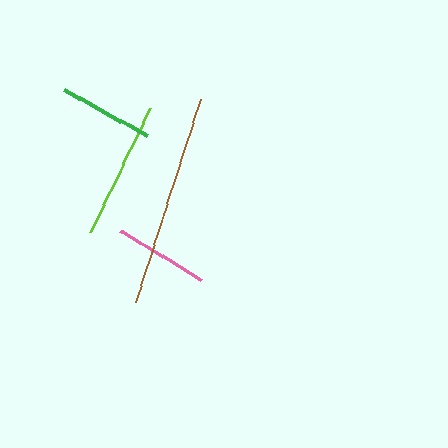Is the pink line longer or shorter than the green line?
The pink line is longer than the green line.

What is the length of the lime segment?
The lime segment is approximately 138 pixels long.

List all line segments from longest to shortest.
From longest to shortest: brown, lime, pink, green.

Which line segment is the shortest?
The green line is the shortest at approximately 94 pixels.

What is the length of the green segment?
The green segment is approximately 94 pixels long.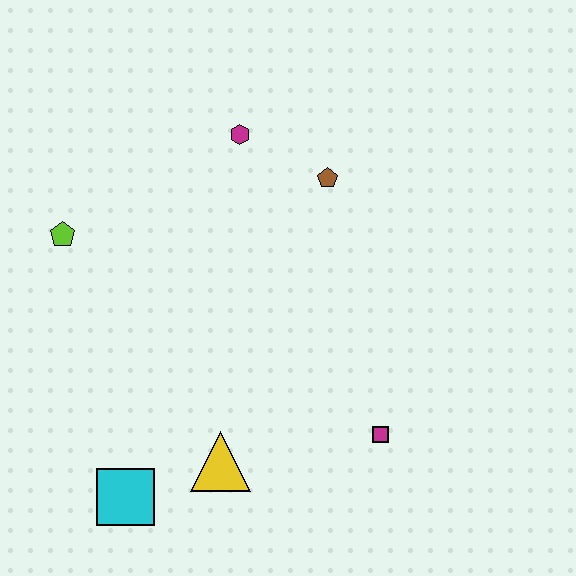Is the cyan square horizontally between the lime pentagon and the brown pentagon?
Yes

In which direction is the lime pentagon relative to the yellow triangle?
The lime pentagon is above the yellow triangle.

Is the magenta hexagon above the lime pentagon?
Yes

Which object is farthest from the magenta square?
The lime pentagon is farthest from the magenta square.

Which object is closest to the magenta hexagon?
The brown pentagon is closest to the magenta hexagon.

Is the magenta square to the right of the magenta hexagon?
Yes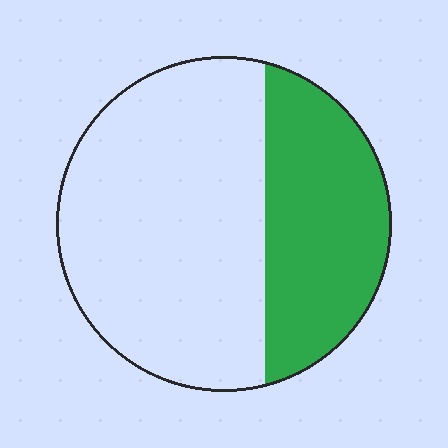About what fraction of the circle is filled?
About one third (1/3).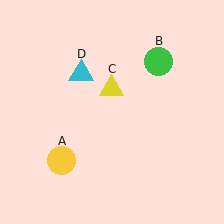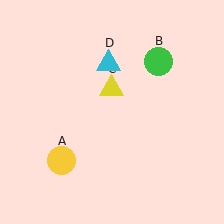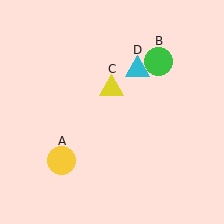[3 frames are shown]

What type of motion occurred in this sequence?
The cyan triangle (object D) rotated clockwise around the center of the scene.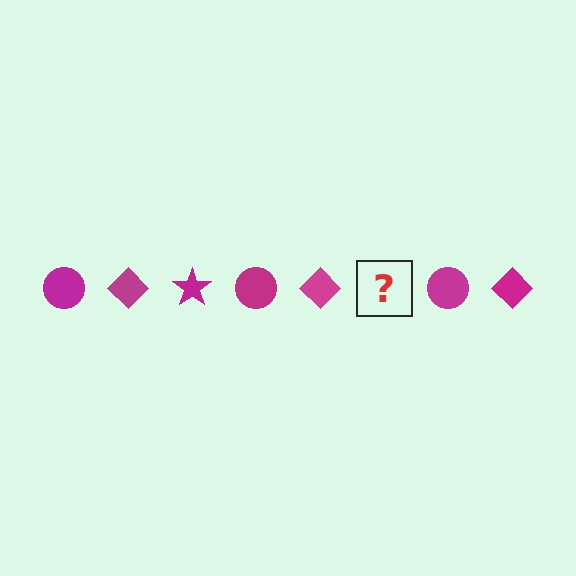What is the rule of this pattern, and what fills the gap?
The rule is that the pattern cycles through circle, diamond, star shapes in magenta. The gap should be filled with a magenta star.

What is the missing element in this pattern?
The missing element is a magenta star.